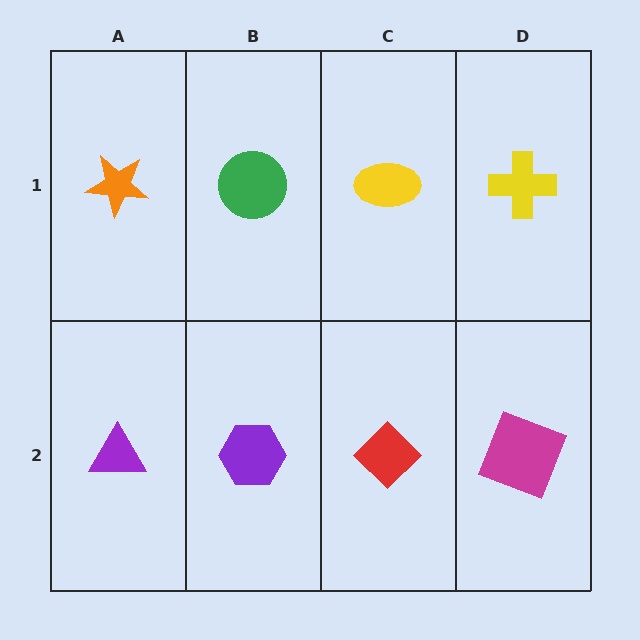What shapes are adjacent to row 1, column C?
A red diamond (row 2, column C), a green circle (row 1, column B), a yellow cross (row 1, column D).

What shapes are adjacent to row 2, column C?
A yellow ellipse (row 1, column C), a purple hexagon (row 2, column B), a magenta square (row 2, column D).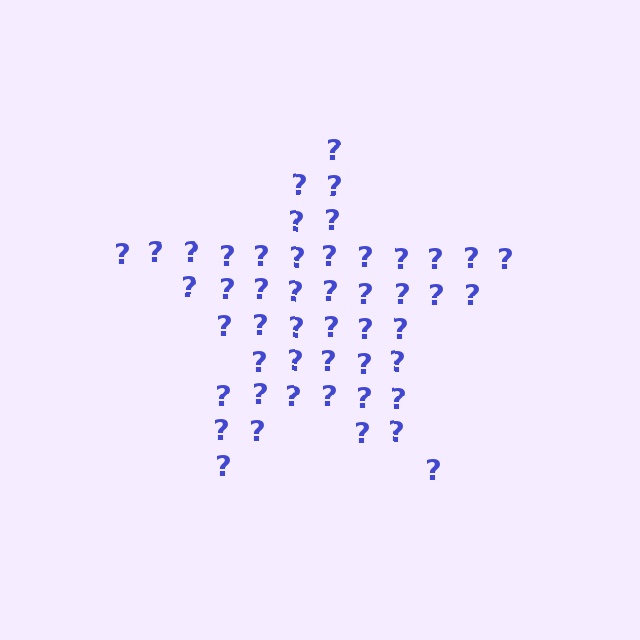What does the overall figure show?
The overall figure shows a star.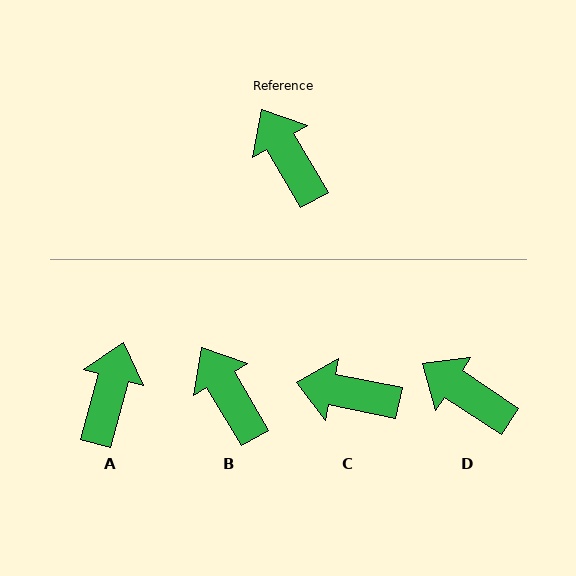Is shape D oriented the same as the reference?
No, it is off by about 26 degrees.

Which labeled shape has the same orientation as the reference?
B.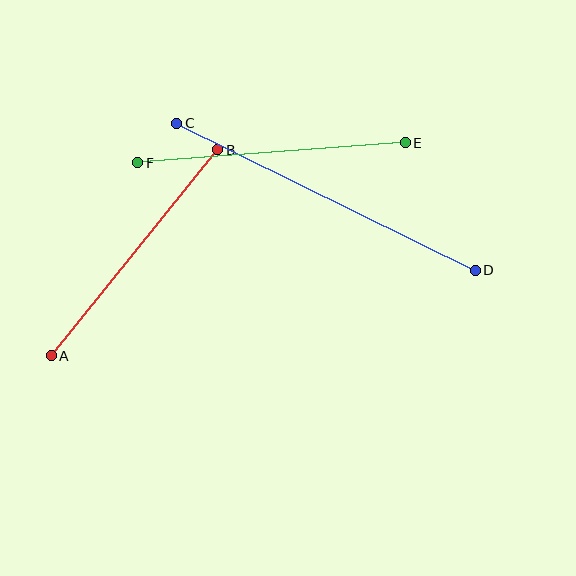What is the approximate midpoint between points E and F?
The midpoint is at approximately (272, 153) pixels.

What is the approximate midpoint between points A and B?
The midpoint is at approximately (134, 253) pixels.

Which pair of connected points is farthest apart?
Points C and D are farthest apart.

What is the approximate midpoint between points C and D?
The midpoint is at approximately (326, 197) pixels.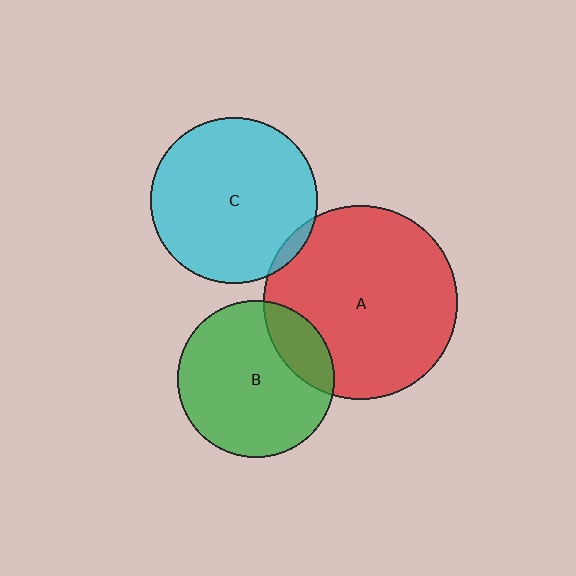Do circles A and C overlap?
Yes.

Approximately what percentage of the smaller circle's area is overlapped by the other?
Approximately 5%.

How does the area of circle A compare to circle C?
Approximately 1.4 times.